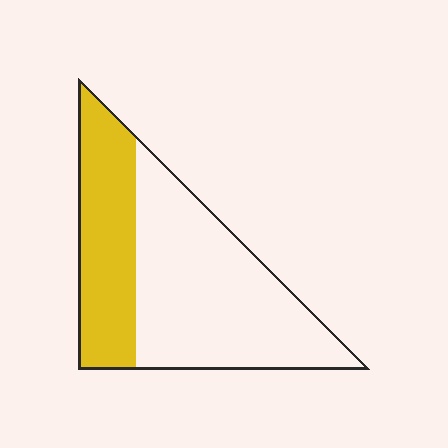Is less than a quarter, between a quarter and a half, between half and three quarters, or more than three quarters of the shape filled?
Between a quarter and a half.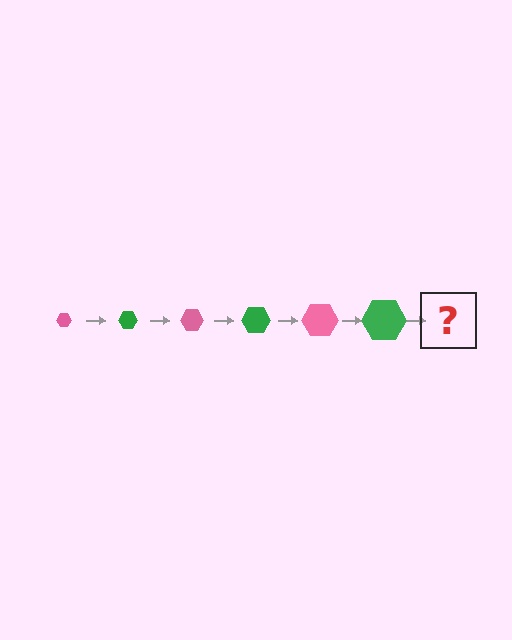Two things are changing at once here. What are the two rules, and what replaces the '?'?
The two rules are that the hexagon grows larger each step and the color cycles through pink and green. The '?' should be a pink hexagon, larger than the previous one.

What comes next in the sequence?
The next element should be a pink hexagon, larger than the previous one.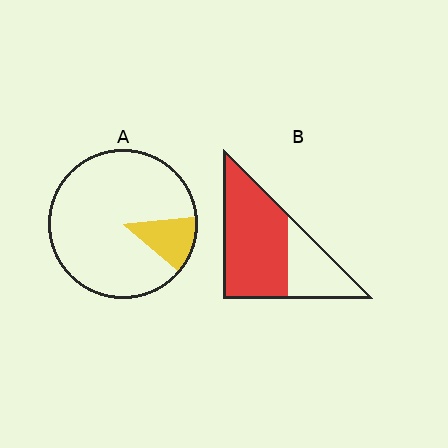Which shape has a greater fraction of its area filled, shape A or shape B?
Shape B.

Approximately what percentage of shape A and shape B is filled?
A is approximately 15% and B is approximately 70%.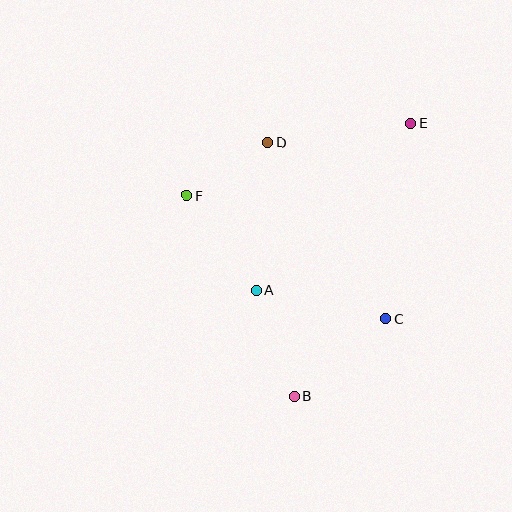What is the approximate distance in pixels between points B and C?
The distance between B and C is approximately 120 pixels.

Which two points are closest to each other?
Points D and F are closest to each other.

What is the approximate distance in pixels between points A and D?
The distance between A and D is approximately 148 pixels.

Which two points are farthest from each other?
Points B and E are farthest from each other.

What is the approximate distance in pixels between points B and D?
The distance between B and D is approximately 255 pixels.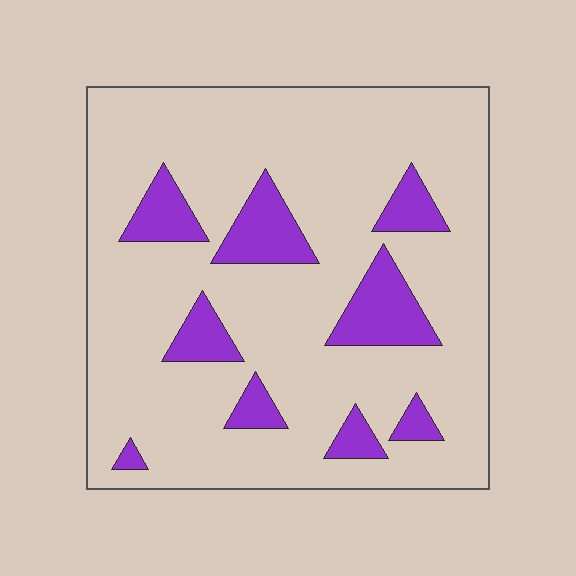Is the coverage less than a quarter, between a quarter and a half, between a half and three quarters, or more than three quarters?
Less than a quarter.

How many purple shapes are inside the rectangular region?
9.